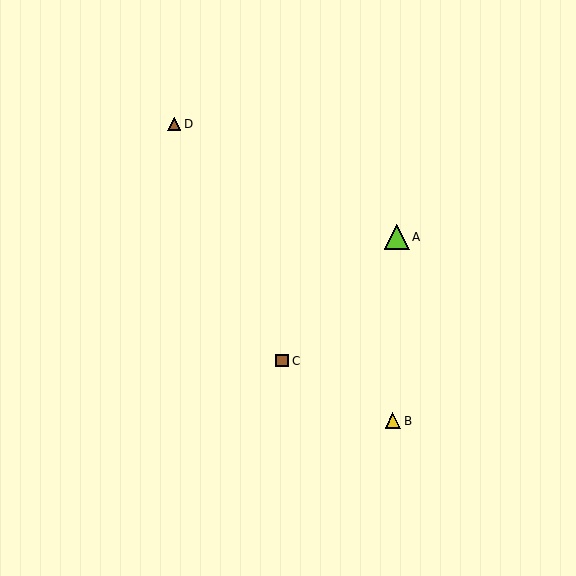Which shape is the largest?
The lime triangle (labeled A) is the largest.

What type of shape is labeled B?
Shape B is a yellow triangle.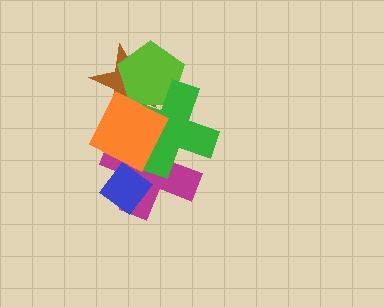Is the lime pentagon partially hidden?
Yes, it is partially covered by another shape.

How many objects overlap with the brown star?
3 objects overlap with the brown star.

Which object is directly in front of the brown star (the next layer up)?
The lime pentagon is directly in front of the brown star.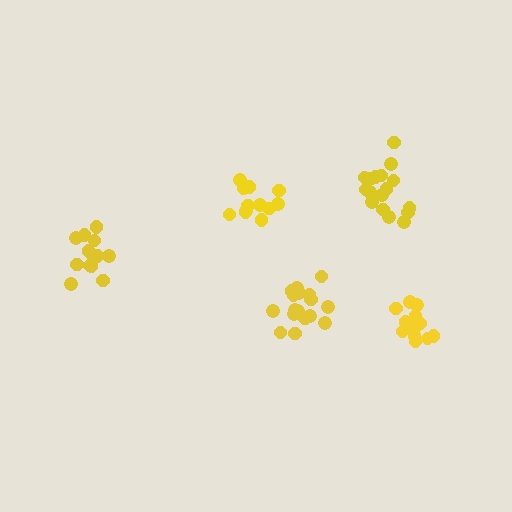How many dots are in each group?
Group 1: 17 dots, Group 2: 13 dots, Group 3: 17 dots, Group 4: 12 dots, Group 5: 13 dots (72 total).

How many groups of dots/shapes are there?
There are 5 groups.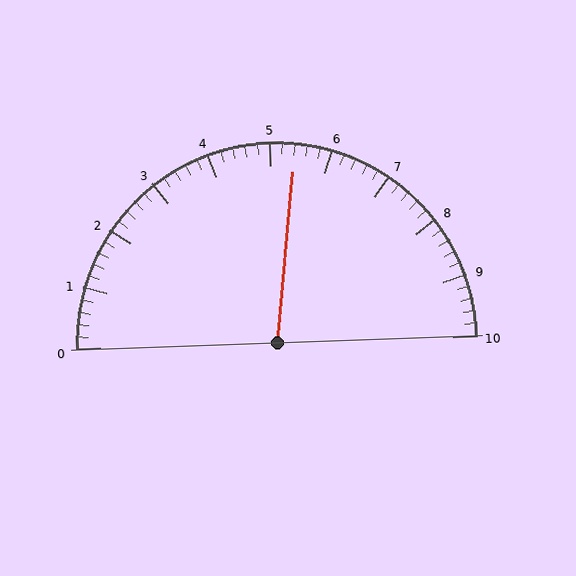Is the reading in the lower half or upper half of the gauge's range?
The reading is in the upper half of the range (0 to 10).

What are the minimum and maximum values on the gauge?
The gauge ranges from 0 to 10.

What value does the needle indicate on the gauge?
The needle indicates approximately 5.4.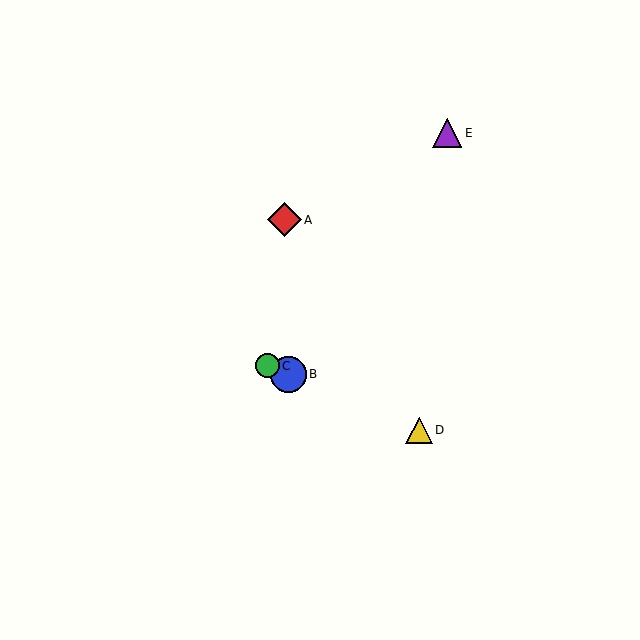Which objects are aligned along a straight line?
Objects B, C, D are aligned along a straight line.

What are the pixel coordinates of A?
Object A is at (285, 220).